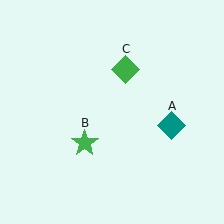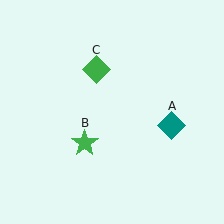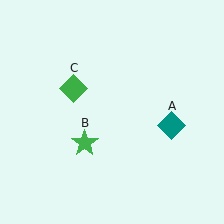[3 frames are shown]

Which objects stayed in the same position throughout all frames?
Teal diamond (object A) and green star (object B) remained stationary.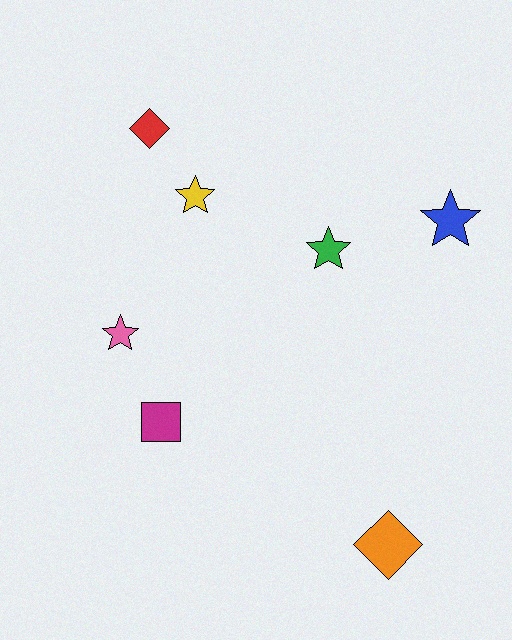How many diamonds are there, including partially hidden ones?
There are 2 diamonds.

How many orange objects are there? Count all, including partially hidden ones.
There is 1 orange object.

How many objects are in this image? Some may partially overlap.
There are 7 objects.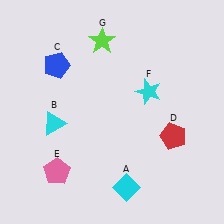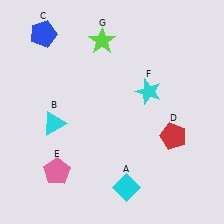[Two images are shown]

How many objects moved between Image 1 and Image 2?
1 object moved between the two images.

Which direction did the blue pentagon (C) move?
The blue pentagon (C) moved up.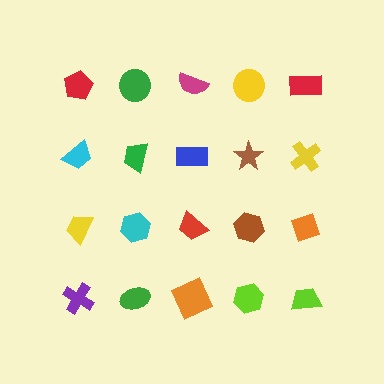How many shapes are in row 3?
5 shapes.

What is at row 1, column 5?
A red rectangle.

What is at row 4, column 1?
A purple cross.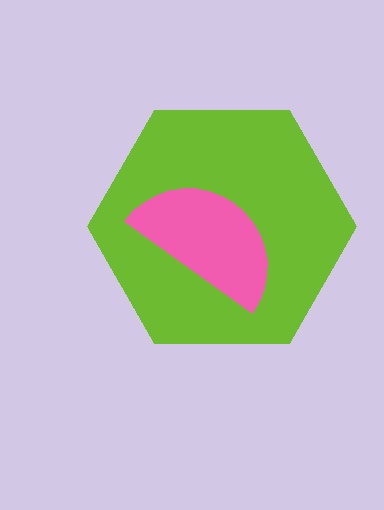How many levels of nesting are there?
2.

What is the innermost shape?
The pink semicircle.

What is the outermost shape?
The lime hexagon.